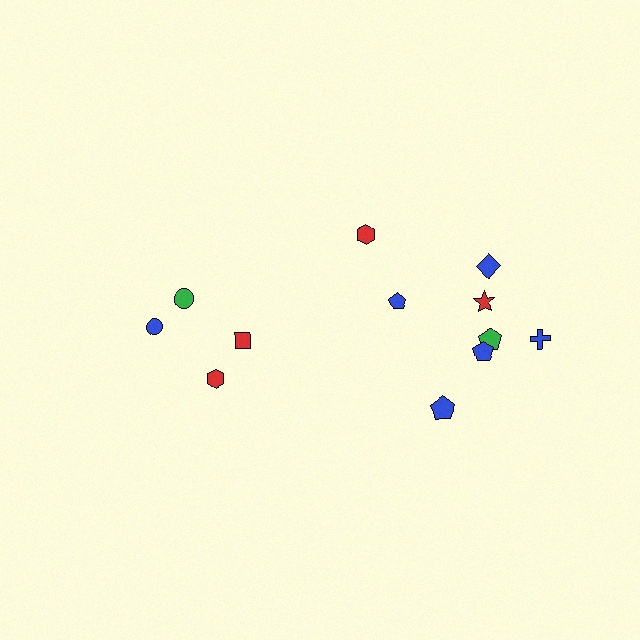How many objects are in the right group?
There are 8 objects.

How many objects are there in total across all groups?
There are 12 objects.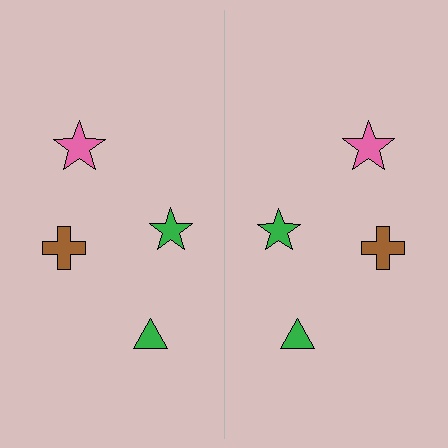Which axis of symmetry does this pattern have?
The pattern has a vertical axis of symmetry running through the center of the image.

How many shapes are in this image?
There are 8 shapes in this image.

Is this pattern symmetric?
Yes, this pattern has bilateral (reflection) symmetry.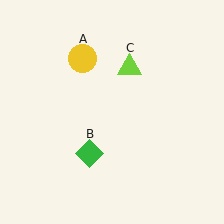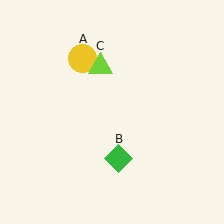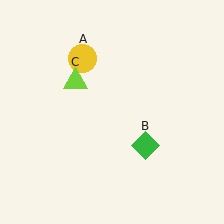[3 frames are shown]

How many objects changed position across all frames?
2 objects changed position: green diamond (object B), lime triangle (object C).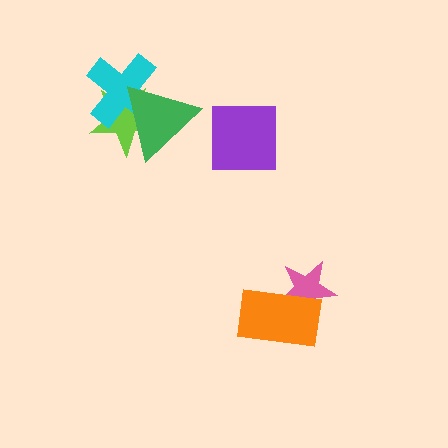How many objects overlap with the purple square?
0 objects overlap with the purple square.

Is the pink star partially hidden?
Yes, it is partially covered by another shape.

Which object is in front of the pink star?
The orange rectangle is in front of the pink star.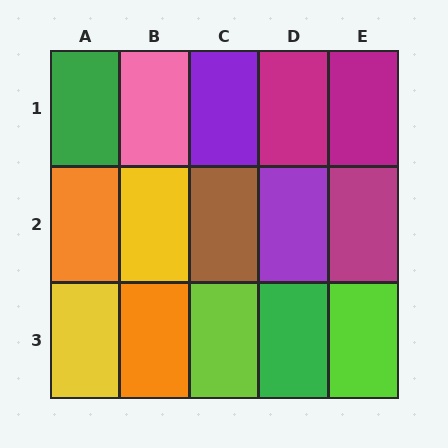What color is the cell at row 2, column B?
Yellow.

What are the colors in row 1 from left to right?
Green, pink, purple, magenta, magenta.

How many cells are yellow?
2 cells are yellow.